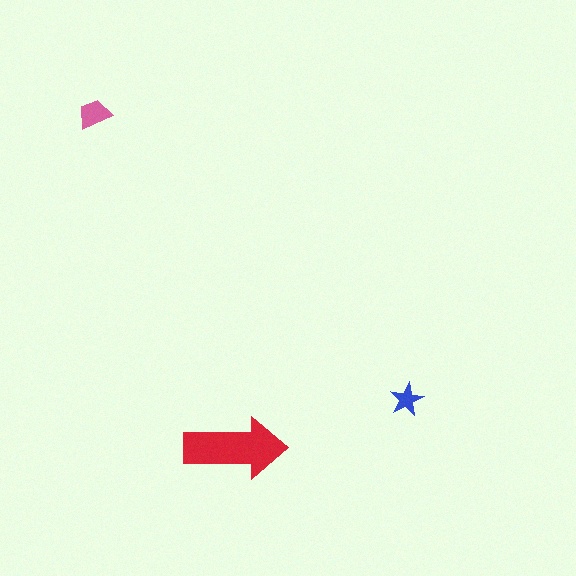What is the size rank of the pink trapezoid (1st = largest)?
2nd.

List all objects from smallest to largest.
The blue star, the pink trapezoid, the red arrow.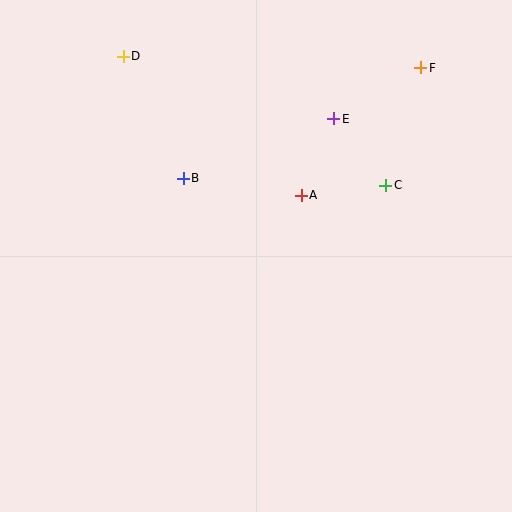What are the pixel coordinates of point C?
Point C is at (386, 185).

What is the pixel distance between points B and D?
The distance between B and D is 136 pixels.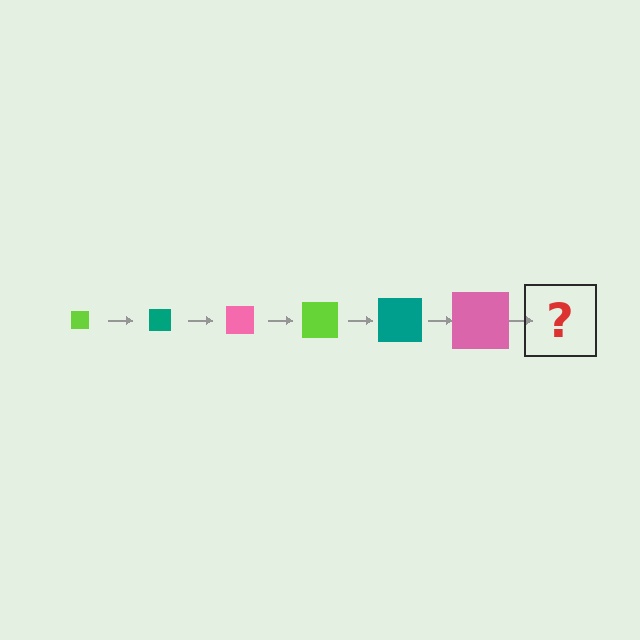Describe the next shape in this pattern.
It should be a lime square, larger than the previous one.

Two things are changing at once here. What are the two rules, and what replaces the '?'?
The two rules are that the square grows larger each step and the color cycles through lime, teal, and pink. The '?' should be a lime square, larger than the previous one.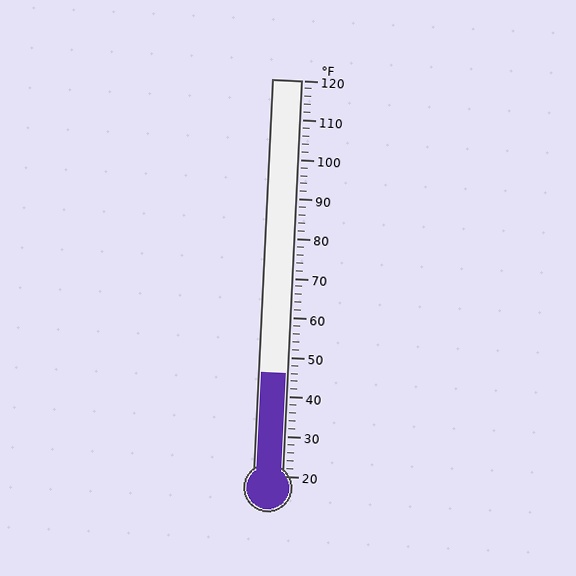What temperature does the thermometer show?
The thermometer shows approximately 46°F.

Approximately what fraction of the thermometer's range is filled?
The thermometer is filled to approximately 25% of its range.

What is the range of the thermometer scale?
The thermometer scale ranges from 20°F to 120°F.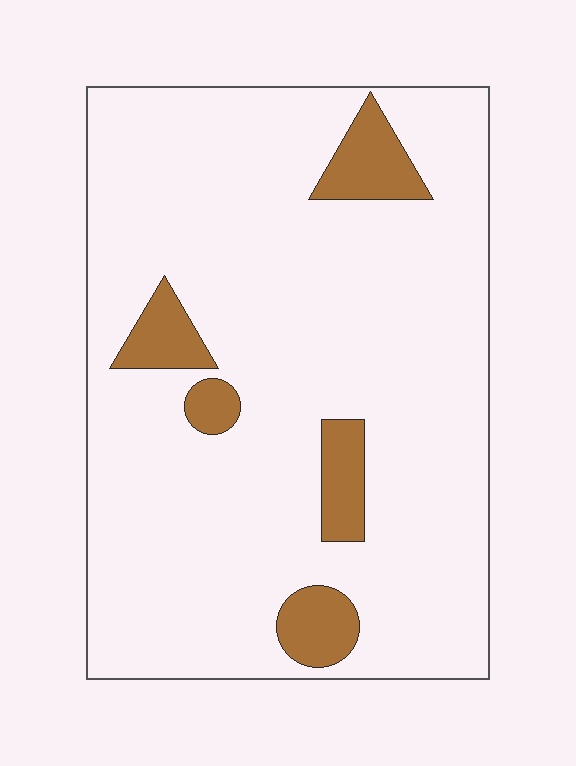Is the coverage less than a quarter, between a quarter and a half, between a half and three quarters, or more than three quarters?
Less than a quarter.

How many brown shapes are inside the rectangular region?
5.